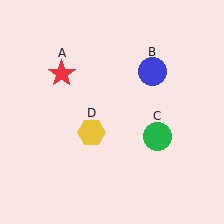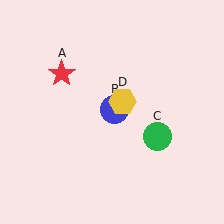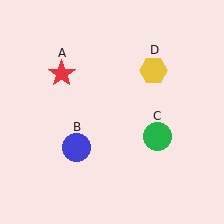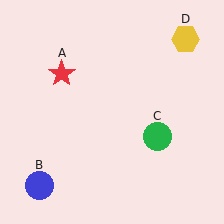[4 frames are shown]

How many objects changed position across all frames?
2 objects changed position: blue circle (object B), yellow hexagon (object D).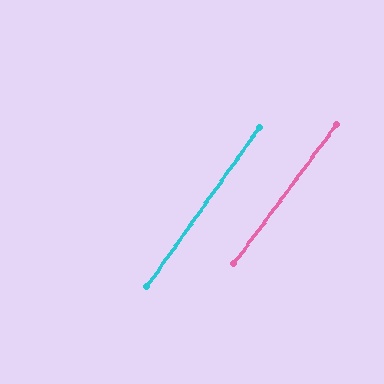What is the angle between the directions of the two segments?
Approximately 1 degree.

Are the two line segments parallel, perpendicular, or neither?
Parallel — their directions differ by only 1.3°.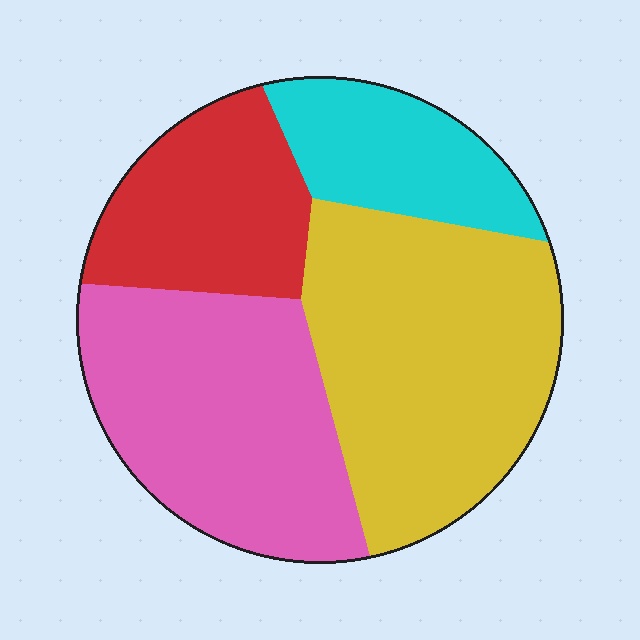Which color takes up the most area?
Yellow, at roughly 35%.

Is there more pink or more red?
Pink.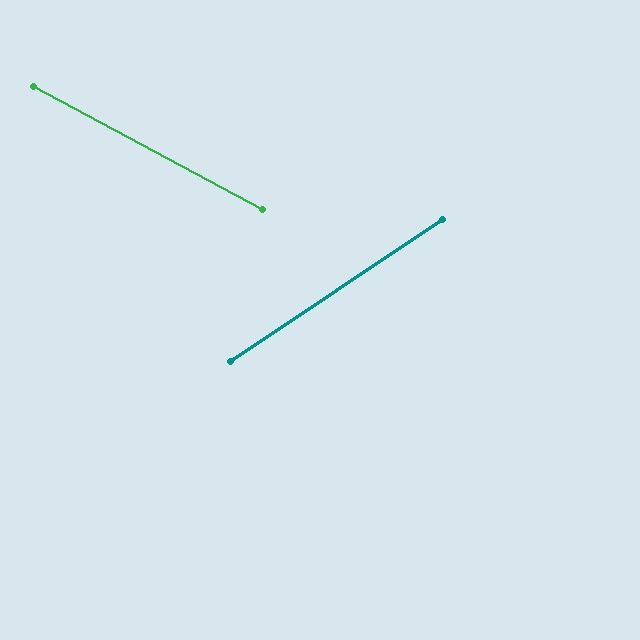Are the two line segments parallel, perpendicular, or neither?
Neither parallel nor perpendicular — they differ by about 62°.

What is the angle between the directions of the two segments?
Approximately 62 degrees.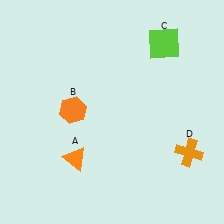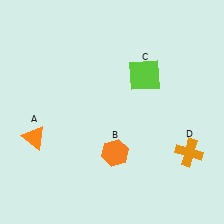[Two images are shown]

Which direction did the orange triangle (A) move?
The orange triangle (A) moved left.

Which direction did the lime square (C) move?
The lime square (C) moved down.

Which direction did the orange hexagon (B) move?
The orange hexagon (B) moved down.